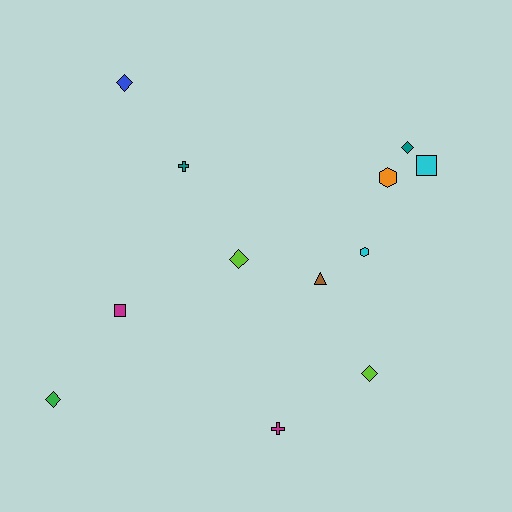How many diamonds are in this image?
There are 5 diamonds.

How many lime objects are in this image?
There are 2 lime objects.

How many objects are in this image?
There are 12 objects.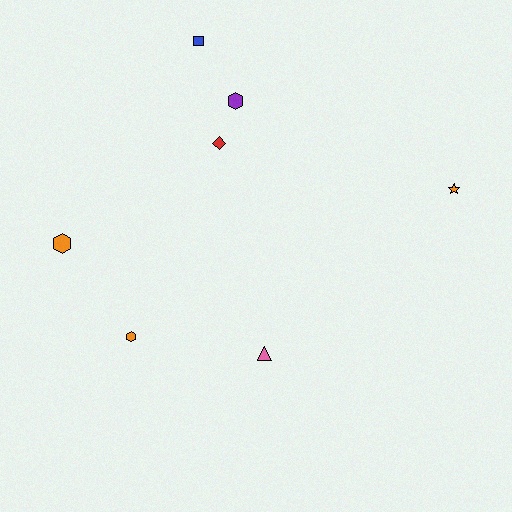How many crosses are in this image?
There are no crosses.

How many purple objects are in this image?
There is 1 purple object.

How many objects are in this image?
There are 7 objects.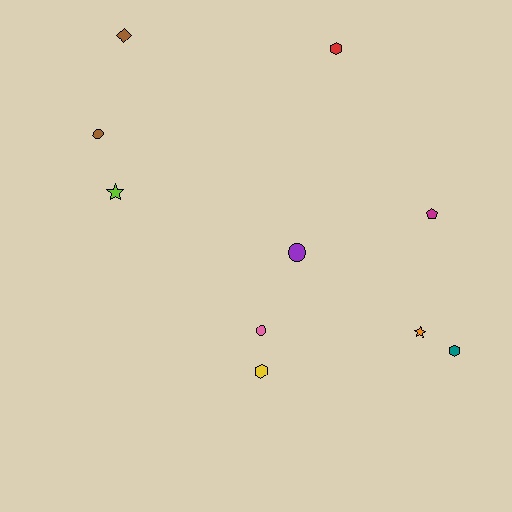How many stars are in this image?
There are 2 stars.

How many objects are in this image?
There are 10 objects.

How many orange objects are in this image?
There is 1 orange object.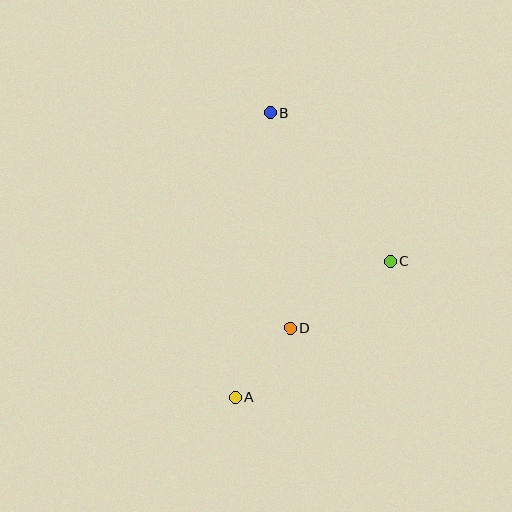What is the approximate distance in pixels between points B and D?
The distance between B and D is approximately 216 pixels.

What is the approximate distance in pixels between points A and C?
The distance between A and C is approximately 206 pixels.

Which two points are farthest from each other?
Points A and B are farthest from each other.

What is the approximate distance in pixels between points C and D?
The distance between C and D is approximately 120 pixels.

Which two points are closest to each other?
Points A and D are closest to each other.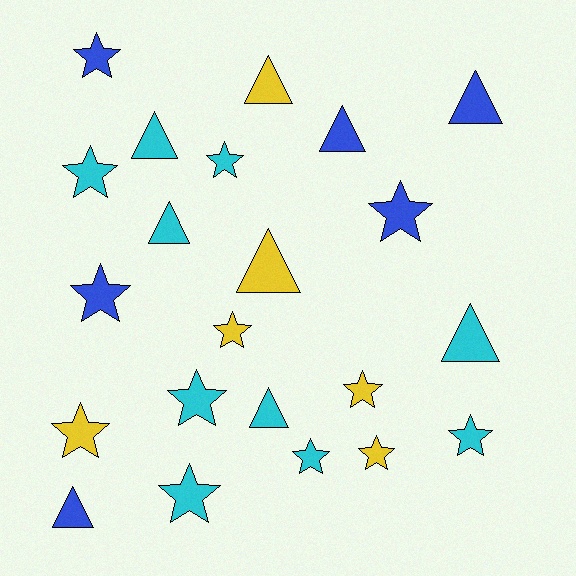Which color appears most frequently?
Cyan, with 10 objects.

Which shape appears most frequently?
Star, with 13 objects.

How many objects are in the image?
There are 22 objects.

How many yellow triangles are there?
There are 2 yellow triangles.